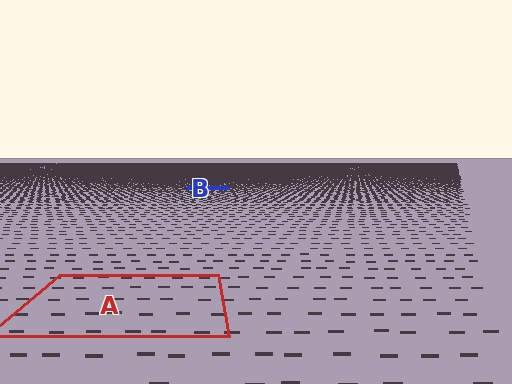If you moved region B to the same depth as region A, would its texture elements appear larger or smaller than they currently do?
They would appear larger. At a closer depth, the same texture elements are projected at a bigger on-screen size.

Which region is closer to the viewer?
Region A is closer. The texture elements there are larger and more spread out.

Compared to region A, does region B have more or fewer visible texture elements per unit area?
Region B has more texture elements per unit area — they are packed more densely because it is farther away.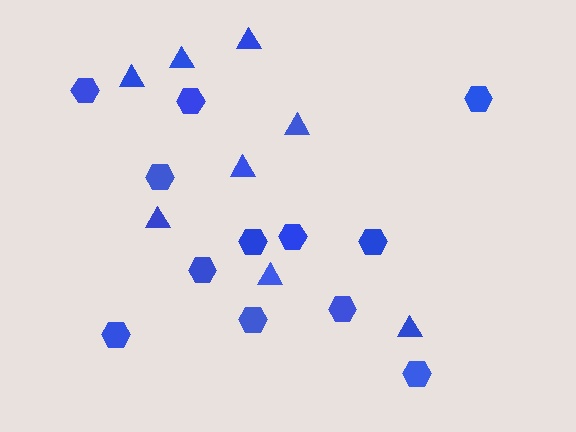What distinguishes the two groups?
There are 2 groups: one group of triangles (8) and one group of hexagons (12).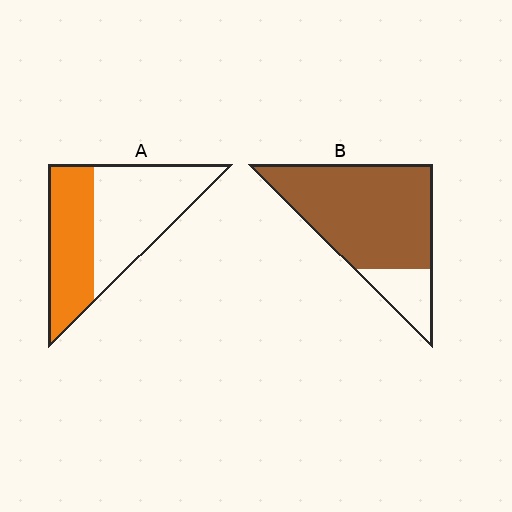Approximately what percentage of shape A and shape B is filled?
A is approximately 45% and B is approximately 80%.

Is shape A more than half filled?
No.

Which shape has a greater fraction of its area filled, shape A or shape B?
Shape B.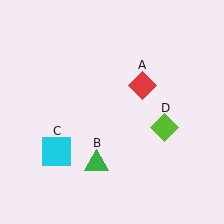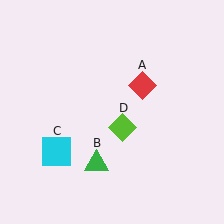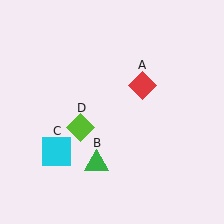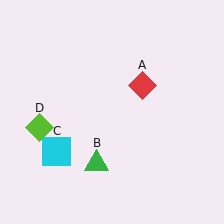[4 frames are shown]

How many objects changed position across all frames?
1 object changed position: lime diamond (object D).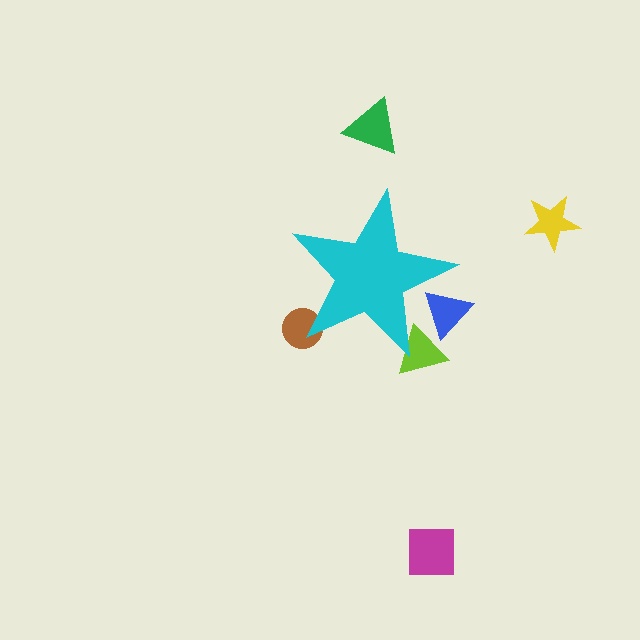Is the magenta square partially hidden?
No, the magenta square is fully visible.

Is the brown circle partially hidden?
Yes, the brown circle is partially hidden behind the cyan star.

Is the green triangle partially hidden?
No, the green triangle is fully visible.